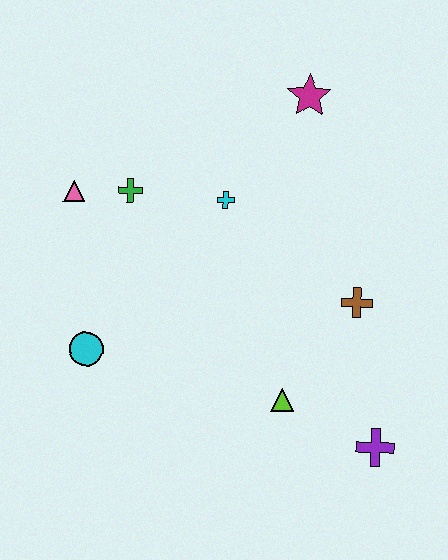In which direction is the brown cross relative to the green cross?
The brown cross is to the right of the green cross.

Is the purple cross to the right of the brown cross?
Yes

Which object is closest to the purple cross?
The lime triangle is closest to the purple cross.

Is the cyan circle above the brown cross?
No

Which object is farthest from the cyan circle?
The magenta star is farthest from the cyan circle.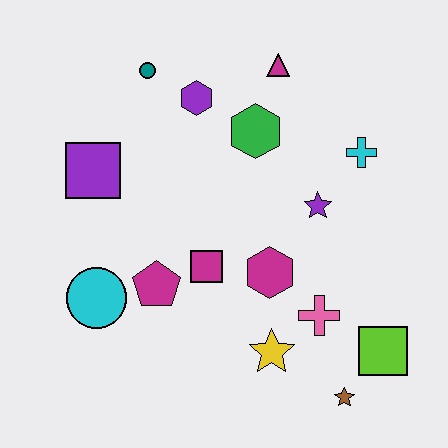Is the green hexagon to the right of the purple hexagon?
Yes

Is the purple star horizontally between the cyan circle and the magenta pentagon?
No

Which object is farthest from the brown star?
The teal circle is farthest from the brown star.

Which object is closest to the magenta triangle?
The green hexagon is closest to the magenta triangle.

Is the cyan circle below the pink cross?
No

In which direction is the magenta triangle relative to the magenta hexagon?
The magenta triangle is above the magenta hexagon.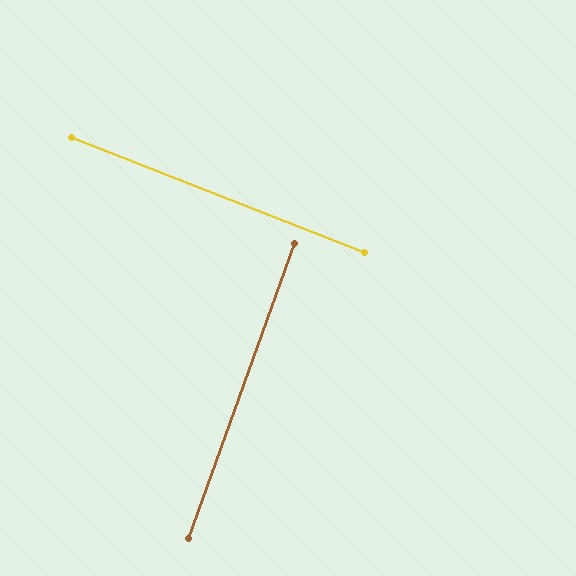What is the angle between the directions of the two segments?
Approximately 88 degrees.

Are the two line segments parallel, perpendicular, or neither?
Perpendicular — they meet at approximately 88°.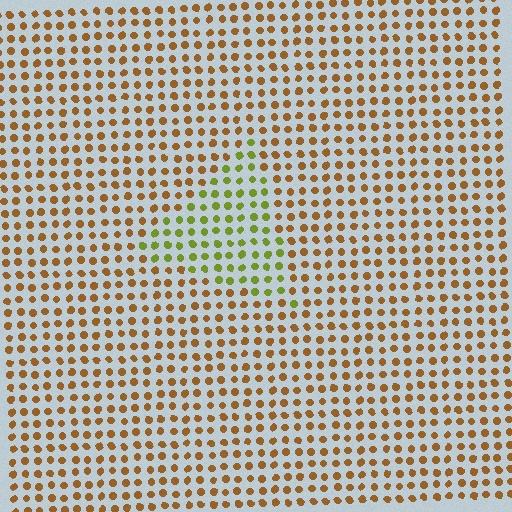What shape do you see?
I see a triangle.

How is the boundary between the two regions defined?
The boundary is defined purely by a slight shift in hue (about 49 degrees). Spacing, size, and orientation are identical on both sides.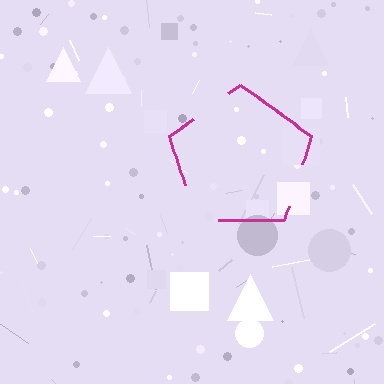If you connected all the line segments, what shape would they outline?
They would outline a pentagon.